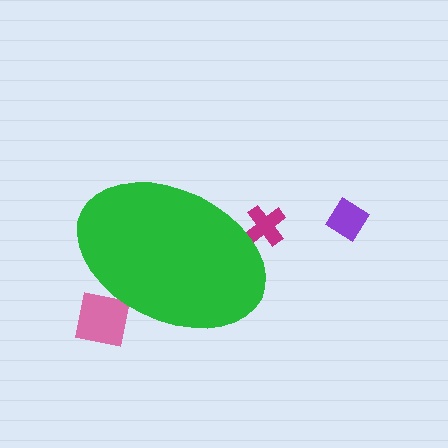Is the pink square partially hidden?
Yes, the pink square is partially hidden behind the green ellipse.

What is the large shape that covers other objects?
A green ellipse.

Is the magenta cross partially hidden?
Yes, the magenta cross is partially hidden behind the green ellipse.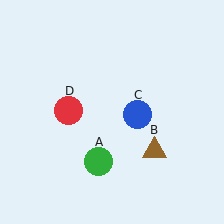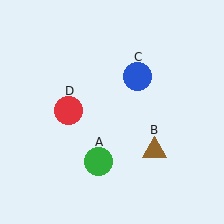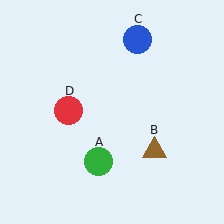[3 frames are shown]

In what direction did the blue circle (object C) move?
The blue circle (object C) moved up.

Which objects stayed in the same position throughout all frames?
Green circle (object A) and brown triangle (object B) and red circle (object D) remained stationary.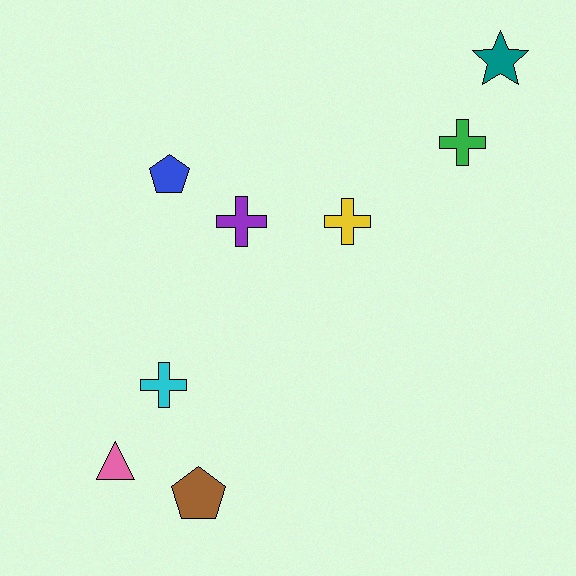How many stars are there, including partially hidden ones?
There is 1 star.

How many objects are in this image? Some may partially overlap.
There are 8 objects.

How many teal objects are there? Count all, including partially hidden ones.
There is 1 teal object.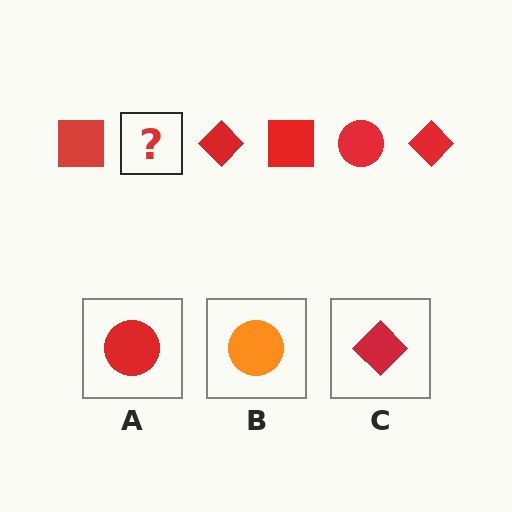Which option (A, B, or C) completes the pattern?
A.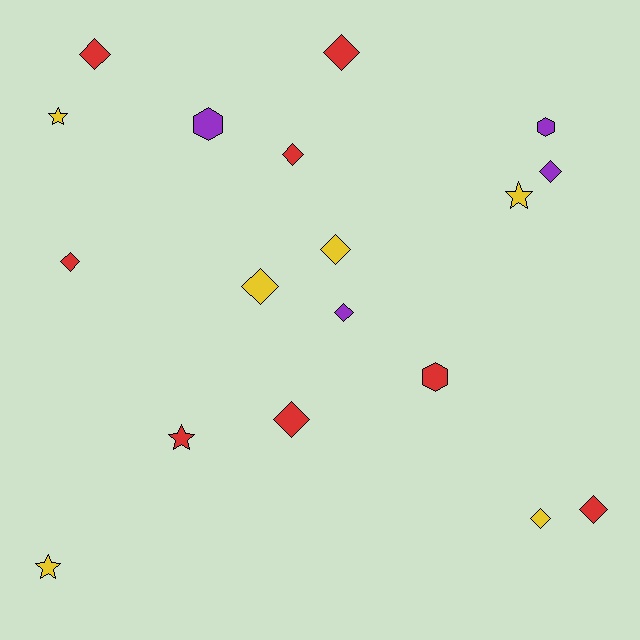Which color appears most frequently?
Red, with 8 objects.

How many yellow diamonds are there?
There are 3 yellow diamonds.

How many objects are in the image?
There are 18 objects.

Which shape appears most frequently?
Diamond, with 11 objects.